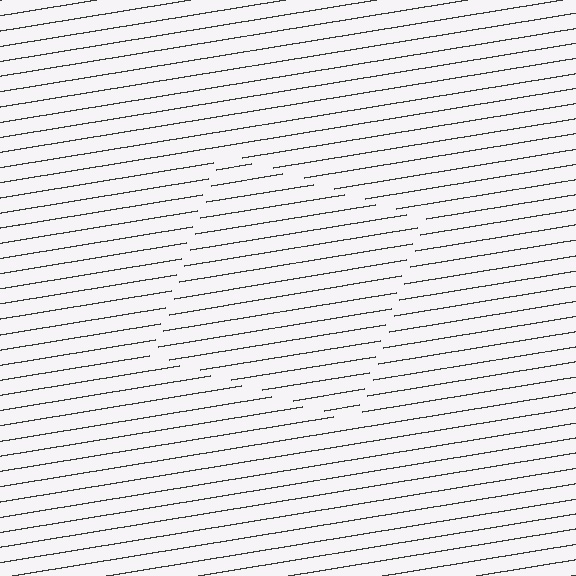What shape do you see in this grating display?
An illusory square. The interior of the shape contains the same grating, shifted by half a period — the contour is defined by the phase discontinuity where line-ends from the inner and outer gratings abut.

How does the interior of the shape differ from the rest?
The interior of the shape contains the same grating, shifted by half a period — the contour is defined by the phase discontinuity where line-ends from the inner and outer gratings abut.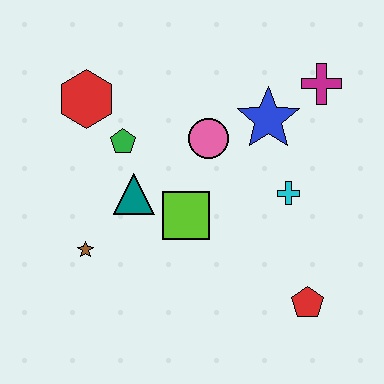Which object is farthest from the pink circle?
The red pentagon is farthest from the pink circle.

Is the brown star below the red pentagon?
No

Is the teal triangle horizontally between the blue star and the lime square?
No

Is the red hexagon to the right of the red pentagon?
No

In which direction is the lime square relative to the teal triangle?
The lime square is to the right of the teal triangle.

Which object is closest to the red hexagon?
The green pentagon is closest to the red hexagon.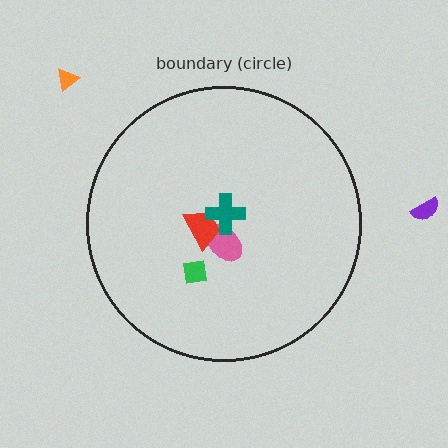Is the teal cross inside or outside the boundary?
Inside.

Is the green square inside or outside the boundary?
Inside.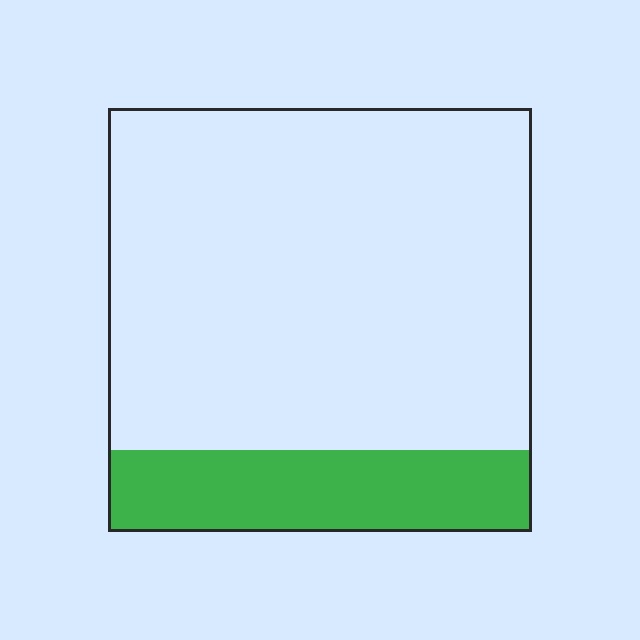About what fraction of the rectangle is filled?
About one fifth (1/5).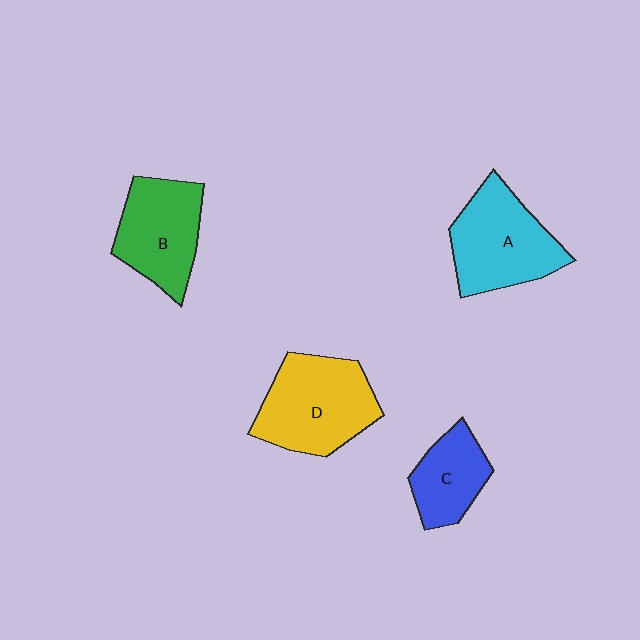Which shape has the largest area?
Shape D (yellow).